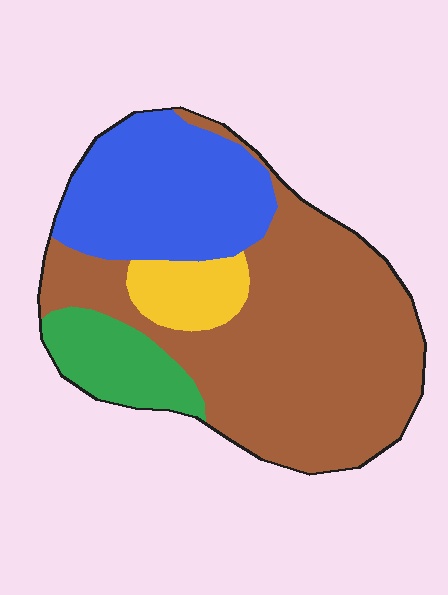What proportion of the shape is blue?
Blue takes up about one quarter (1/4) of the shape.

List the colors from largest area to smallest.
From largest to smallest: brown, blue, green, yellow.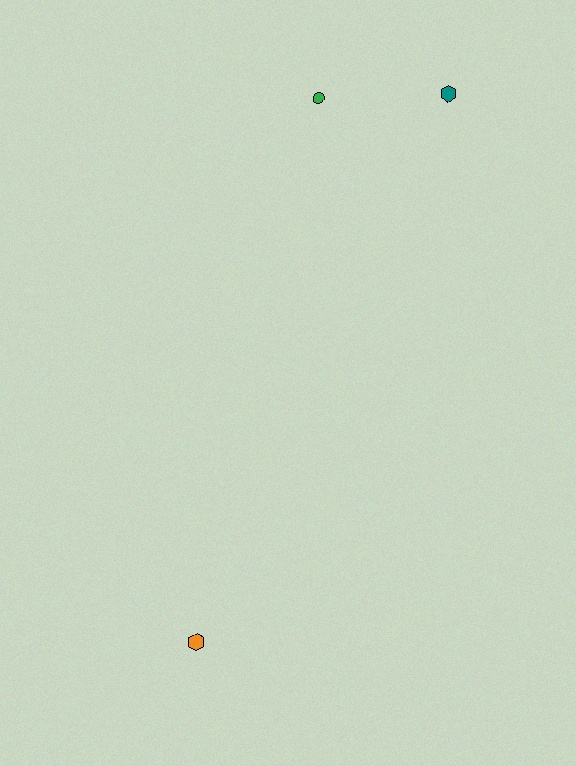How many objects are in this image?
There are 3 objects.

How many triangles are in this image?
There are no triangles.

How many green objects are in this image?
There is 1 green object.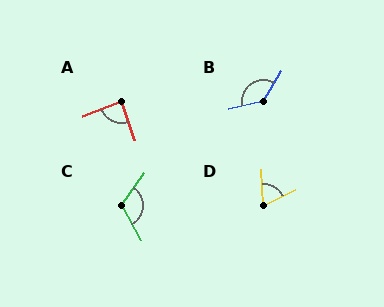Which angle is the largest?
B, at approximately 133 degrees.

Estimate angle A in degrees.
Approximately 88 degrees.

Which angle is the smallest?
D, at approximately 67 degrees.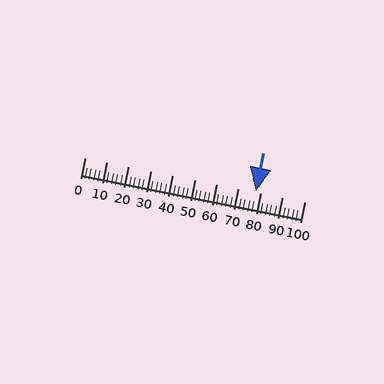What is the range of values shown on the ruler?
The ruler shows values from 0 to 100.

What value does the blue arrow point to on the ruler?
The blue arrow points to approximately 78.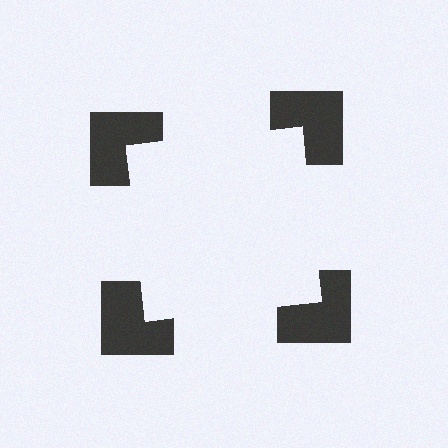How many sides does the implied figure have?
4 sides.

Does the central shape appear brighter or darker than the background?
It typically appears slightly brighter than the background, even though no actual brightness change is drawn.